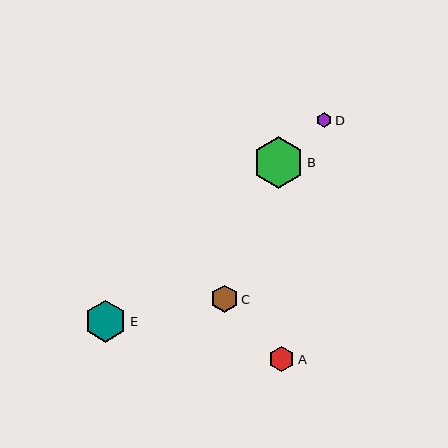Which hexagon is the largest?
Hexagon B is the largest with a size of approximately 51 pixels.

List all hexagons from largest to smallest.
From largest to smallest: B, E, C, A, D.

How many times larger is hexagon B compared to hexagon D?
Hexagon B is approximately 3.3 times the size of hexagon D.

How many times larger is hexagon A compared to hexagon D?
Hexagon A is approximately 1.7 times the size of hexagon D.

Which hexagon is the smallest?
Hexagon D is the smallest with a size of approximately 15 pixels.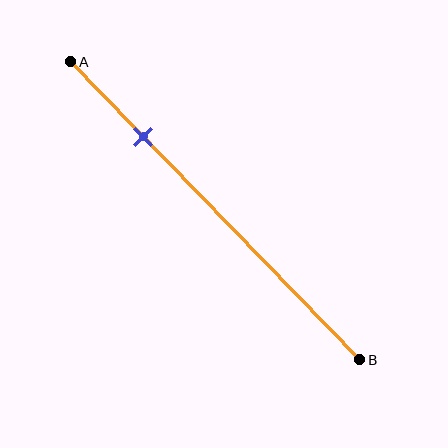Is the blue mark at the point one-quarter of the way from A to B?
Yes, the mark is approximately at the one-quarter point.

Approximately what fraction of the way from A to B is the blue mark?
The blue mark is approximately 25% of the way from A to B.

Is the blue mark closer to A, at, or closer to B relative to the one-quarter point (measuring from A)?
The blue mark is approximately at the one-quarter point of segment AB.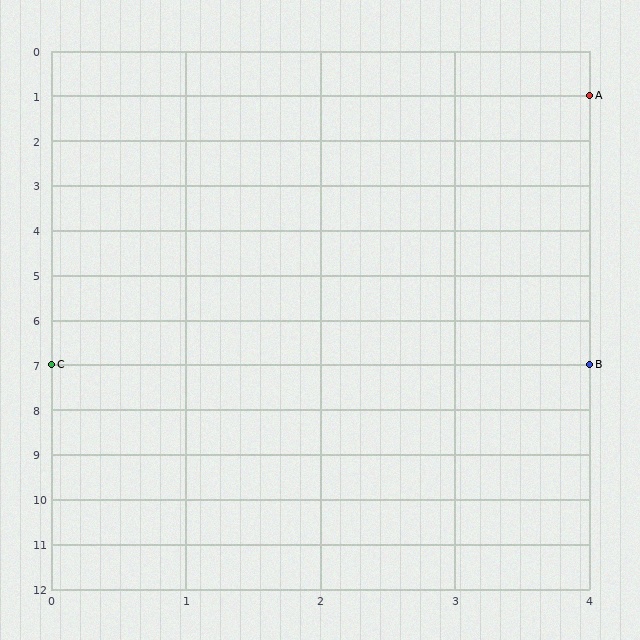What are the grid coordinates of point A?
Point A is at grid coordinates (4, 1).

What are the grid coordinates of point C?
Point C is at grid coordinates (0, 7).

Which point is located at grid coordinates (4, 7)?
Point B is at (4, 7).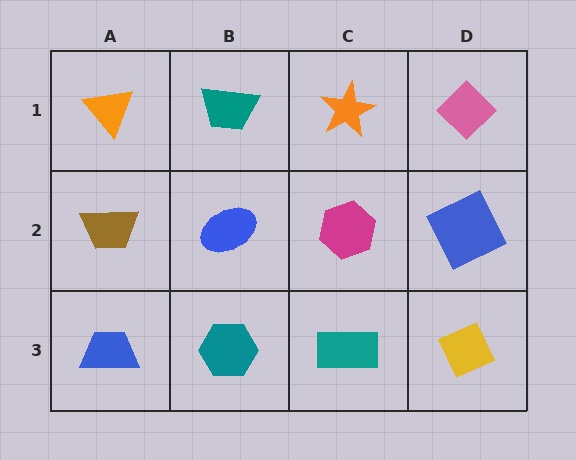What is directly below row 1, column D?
A blue square.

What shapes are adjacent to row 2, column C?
An orange star (row 1, column C), a teal rectangle (row 3, column C), a blue ellipse (row 2, column B), a blue square (row 2, column D).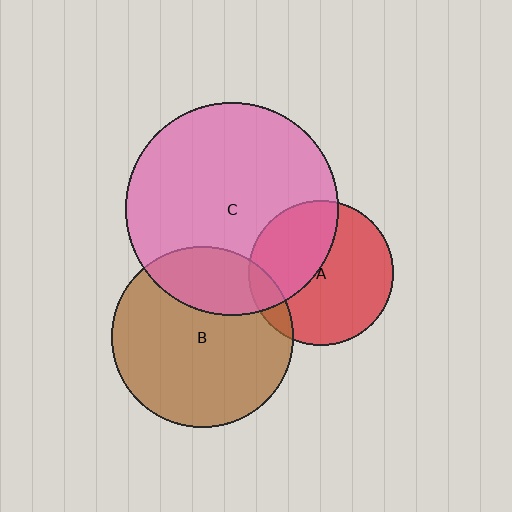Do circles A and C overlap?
Yes.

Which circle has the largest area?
Circle C (pink).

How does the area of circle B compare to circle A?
Approximately 1.6 times.